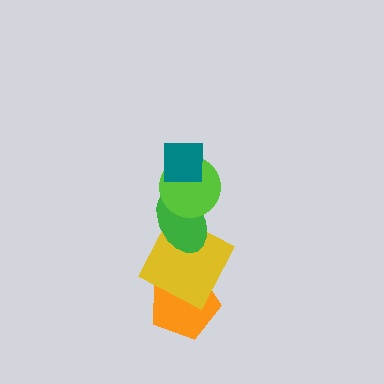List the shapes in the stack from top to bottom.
From top to bottom: the teal square, the lime circle, the green ellipse, the yellow square, the orange pentagon.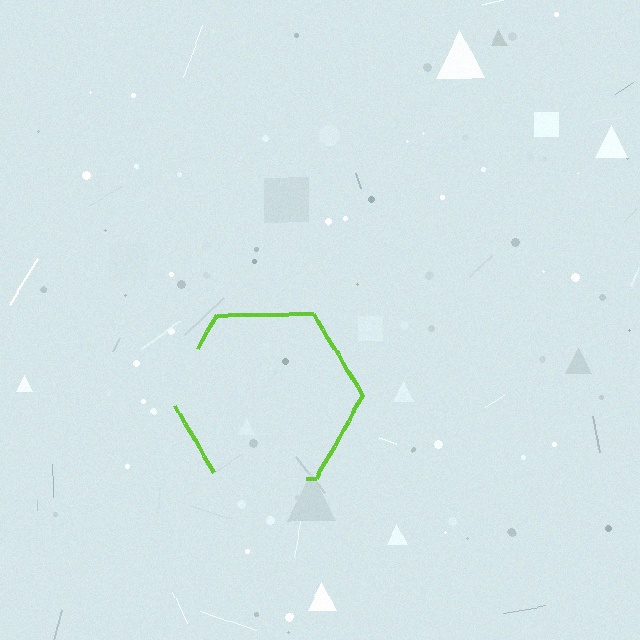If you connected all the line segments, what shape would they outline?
They would outline a hexagon.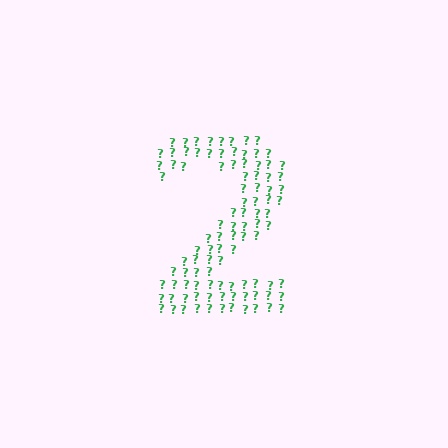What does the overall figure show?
The overall figure shows the digit 2.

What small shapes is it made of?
It is made of small question marks.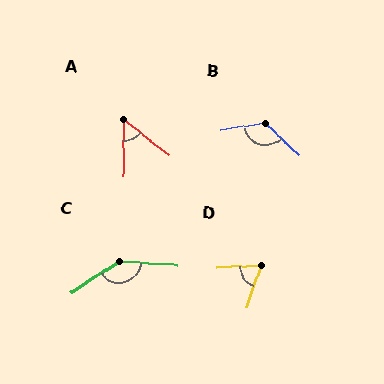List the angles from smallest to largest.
A (52°), D (68°), B (127°), C (142°).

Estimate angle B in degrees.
Approximately 127 degrees.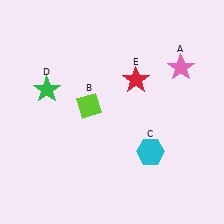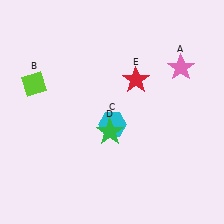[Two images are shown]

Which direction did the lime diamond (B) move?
The lime diamond (B) moved left.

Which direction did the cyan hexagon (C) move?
The cyan hexagon (C) moved left.